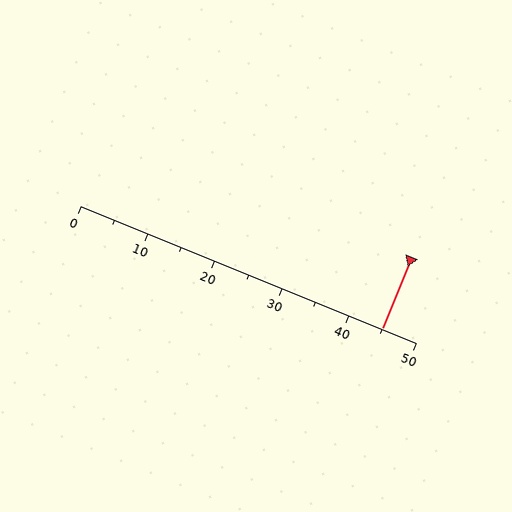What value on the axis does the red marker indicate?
The marker indicates approximately 45.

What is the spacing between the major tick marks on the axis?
The major ticks are spaced 10 apart.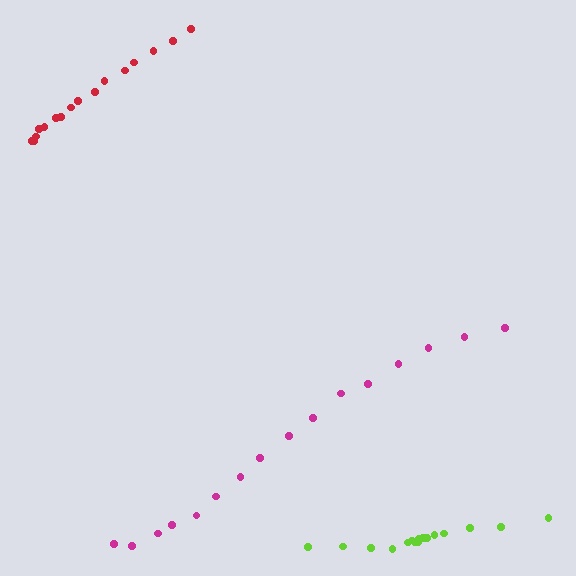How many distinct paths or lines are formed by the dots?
There are 3 distinct paths.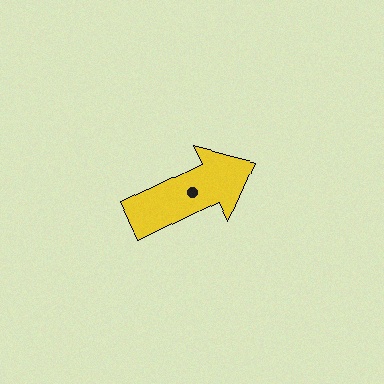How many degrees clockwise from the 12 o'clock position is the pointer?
Approximately 64 degrees.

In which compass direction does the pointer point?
Northeast.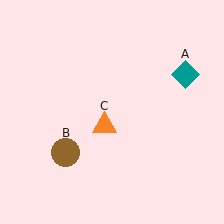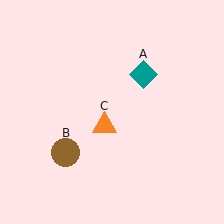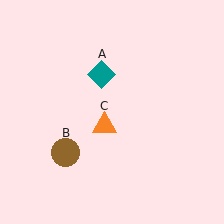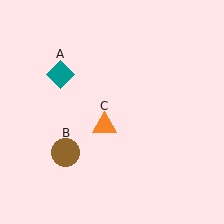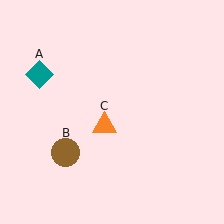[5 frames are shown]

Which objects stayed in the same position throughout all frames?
Brown circle (object B) and orange triangle (object C) remained stationary.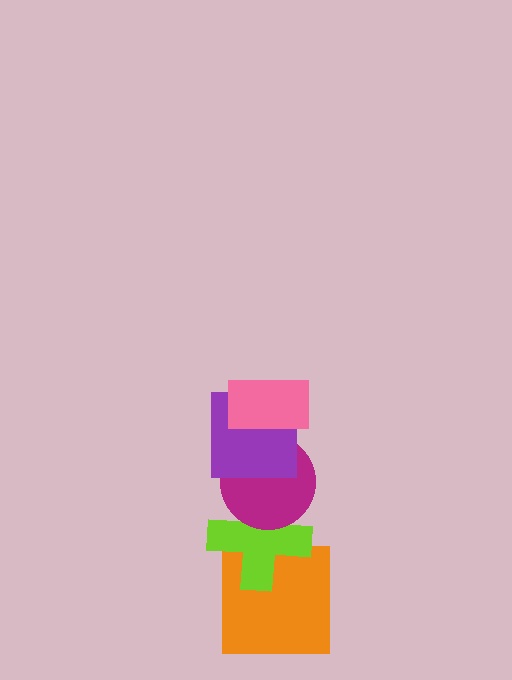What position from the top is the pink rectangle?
The pink rectangle is 1st from the top.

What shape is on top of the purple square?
The pink rectangle is on top of the purple square.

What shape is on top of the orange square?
The lime cross is on top of the orange square.